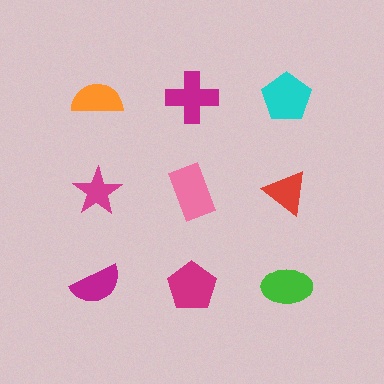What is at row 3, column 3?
A green ellipse.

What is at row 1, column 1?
An orange semicircle.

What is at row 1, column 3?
A cyan pentagon.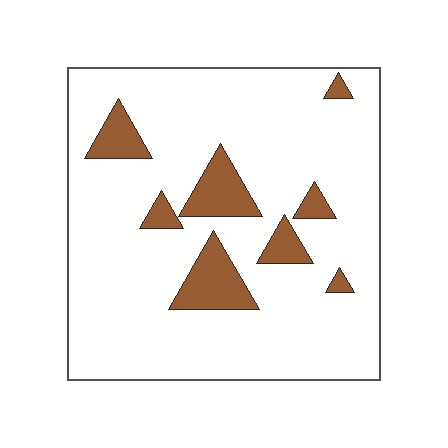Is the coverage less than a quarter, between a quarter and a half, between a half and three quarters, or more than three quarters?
Less than a quarter.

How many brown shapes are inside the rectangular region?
8.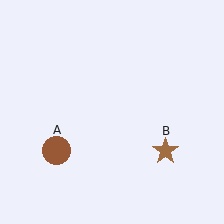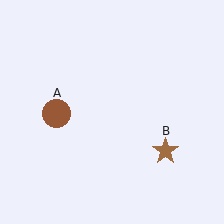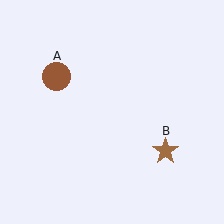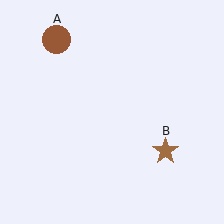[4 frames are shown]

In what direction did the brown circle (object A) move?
The brown circle (object A) moved up.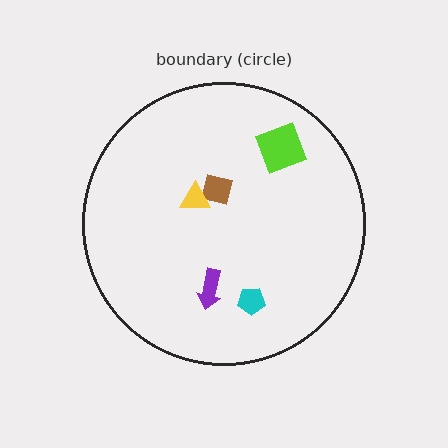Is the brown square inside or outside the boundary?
Inside.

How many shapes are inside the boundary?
5 inside, 0 outside.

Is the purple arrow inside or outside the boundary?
Inside.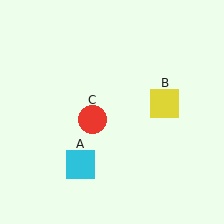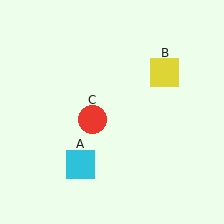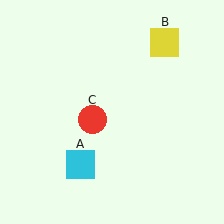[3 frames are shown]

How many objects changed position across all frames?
1 object changed position: yellow square (object B).